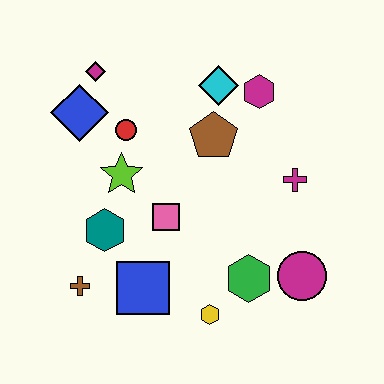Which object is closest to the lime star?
The red circle is closest to the lime star.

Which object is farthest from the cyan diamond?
The brown cross is farthest from the cyan diamond.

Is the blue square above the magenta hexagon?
No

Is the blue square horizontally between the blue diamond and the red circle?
No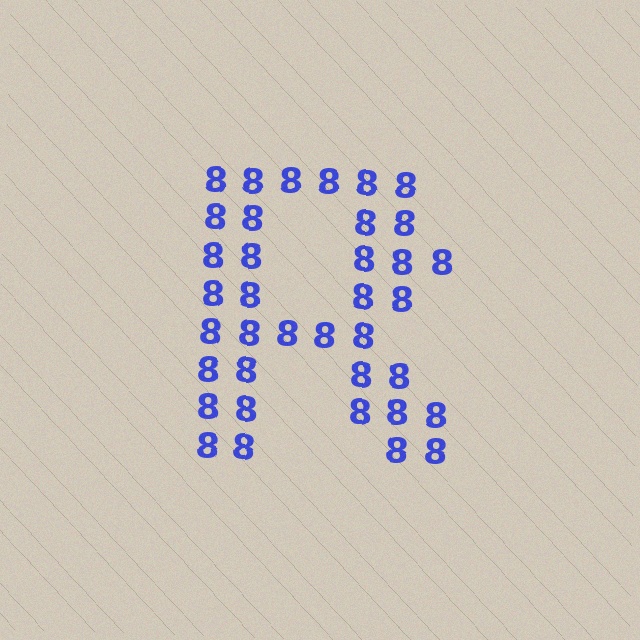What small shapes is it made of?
It is made of small digit 8's.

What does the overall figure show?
The overall figure shows the letter R.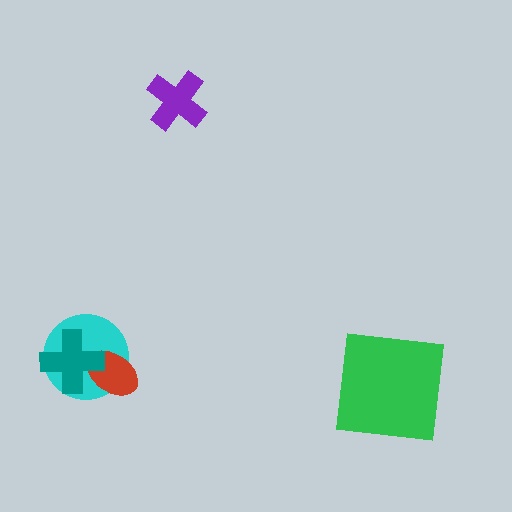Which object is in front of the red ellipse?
The teal cross is in front of the red ellipse.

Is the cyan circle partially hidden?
Yes, it is partially covered by another shape.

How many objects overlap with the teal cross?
2 objects overlap with the teal cross.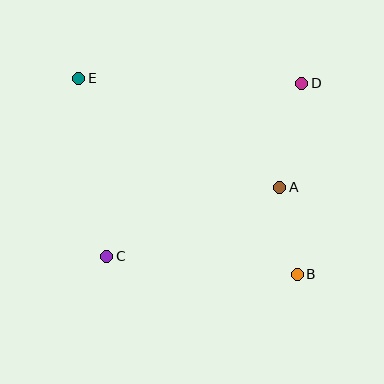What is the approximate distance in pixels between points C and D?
The distance between C and D is approximately 261 pixels.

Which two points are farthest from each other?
Points B and E are farthest from each other.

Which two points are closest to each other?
Points A and B are closest to each other.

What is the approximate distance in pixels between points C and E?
The distance between C and E is approximately 180 pixels.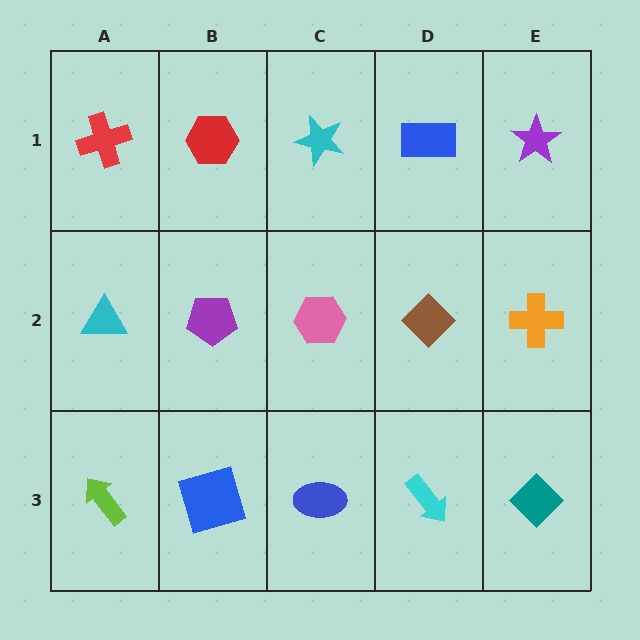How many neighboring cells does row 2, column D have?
4.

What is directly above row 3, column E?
An orange cross.